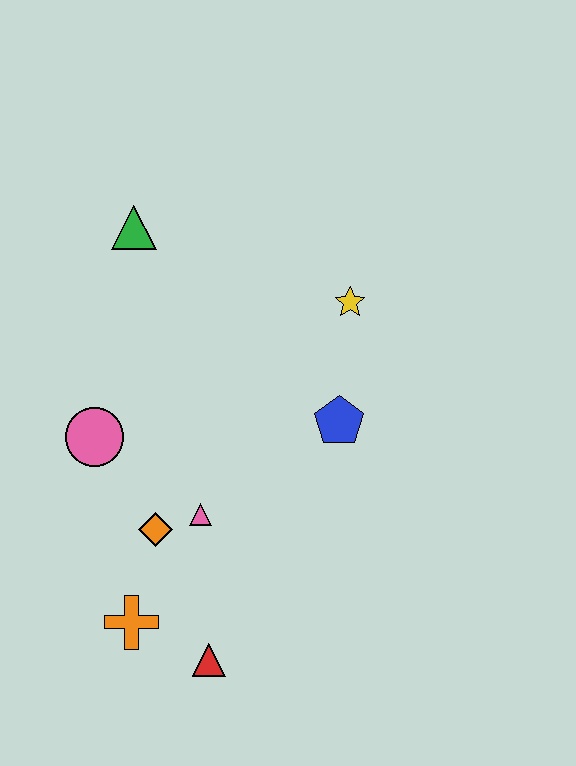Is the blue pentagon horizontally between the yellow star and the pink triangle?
Yes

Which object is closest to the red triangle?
The orange cross is closest to the red triangle.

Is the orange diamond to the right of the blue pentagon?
No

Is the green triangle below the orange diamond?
No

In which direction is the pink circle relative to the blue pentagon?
The pink circle is to the left of the blue pentagon.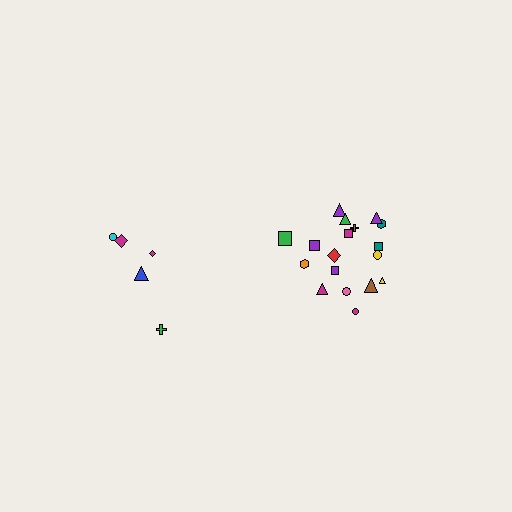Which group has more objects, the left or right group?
The right group.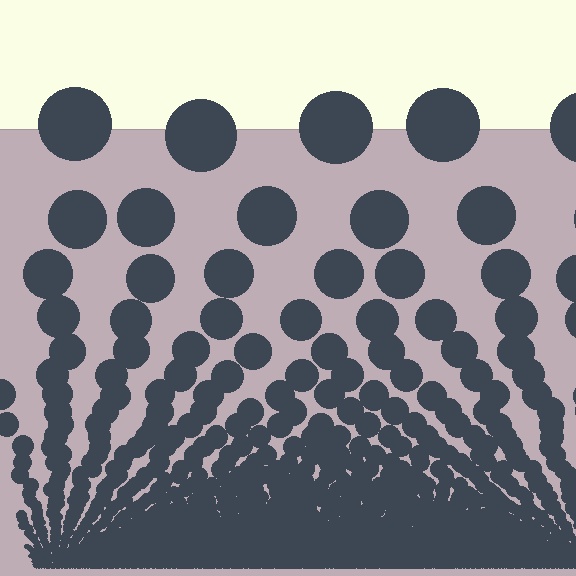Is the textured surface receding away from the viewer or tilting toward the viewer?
The surface appears to tilt toward the viewer. Texture elements get larger and sparser toward the top.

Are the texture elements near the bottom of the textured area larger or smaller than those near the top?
Smaller. The gradient is inverted — elements near the bottom are smaller and denser.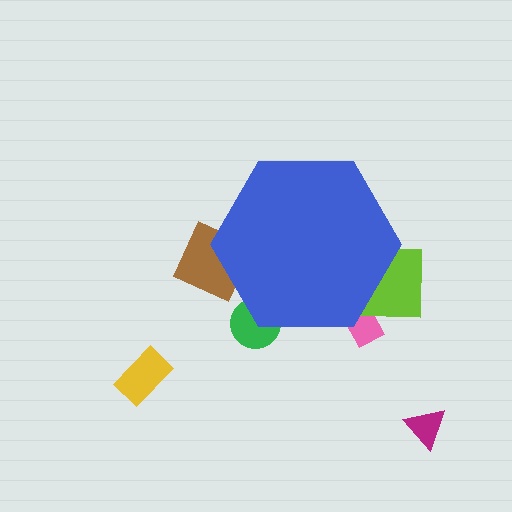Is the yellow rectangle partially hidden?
No, the yellow rectangle is fully visible.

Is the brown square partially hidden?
Yes, the brown square is partially hidden behind the blue hexagon.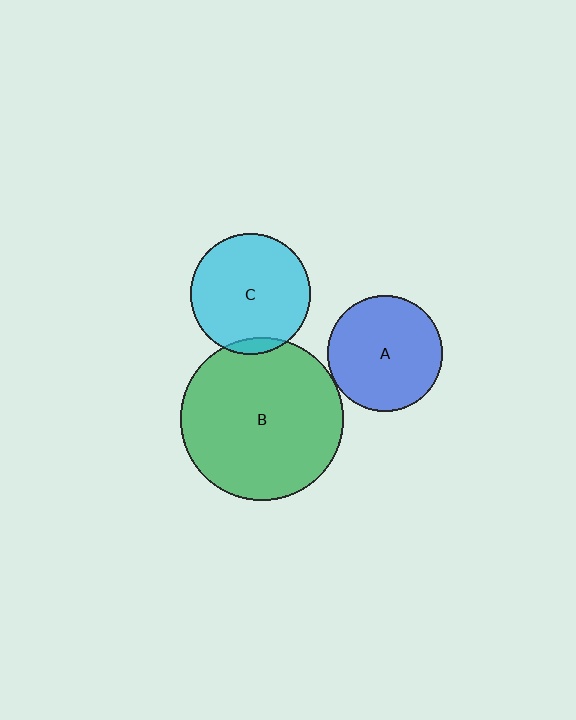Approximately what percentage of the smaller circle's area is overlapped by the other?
Approximately 5%.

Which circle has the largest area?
Circle B (green).